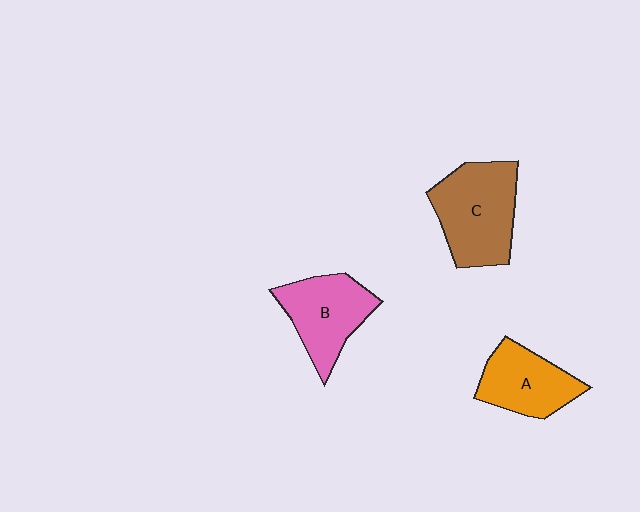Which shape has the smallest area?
Shape A (orange).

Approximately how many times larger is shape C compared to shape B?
Approximately 1.2 times.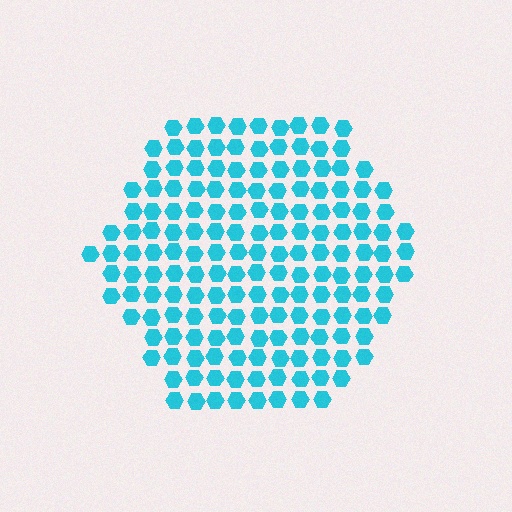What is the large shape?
The large shape is a hexagon.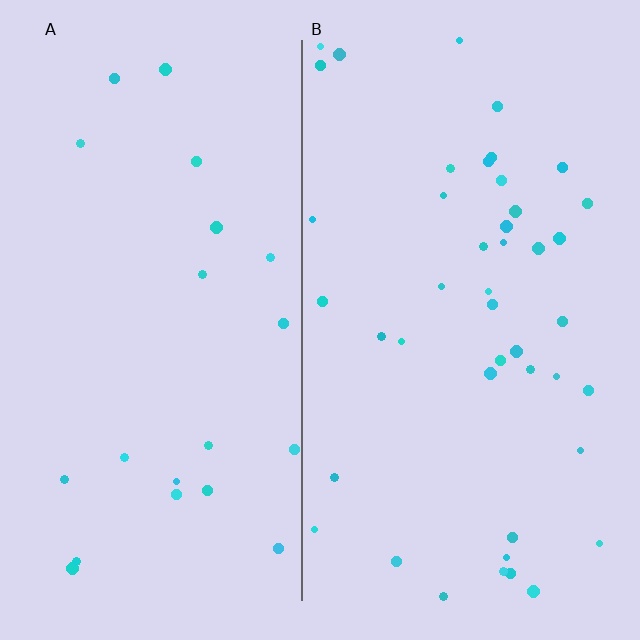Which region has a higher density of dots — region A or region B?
B (the right).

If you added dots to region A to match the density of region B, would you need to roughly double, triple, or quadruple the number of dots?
Approximately double.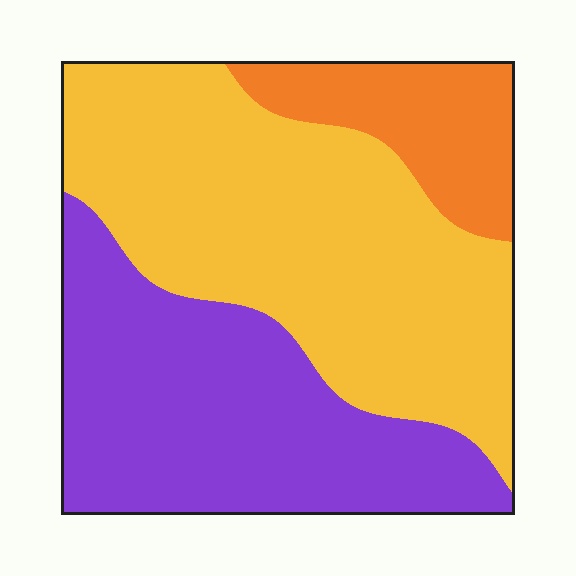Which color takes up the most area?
Yellow, at roughly 50%.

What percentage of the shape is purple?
Purple takes up about three eighths (3/8) of the shape.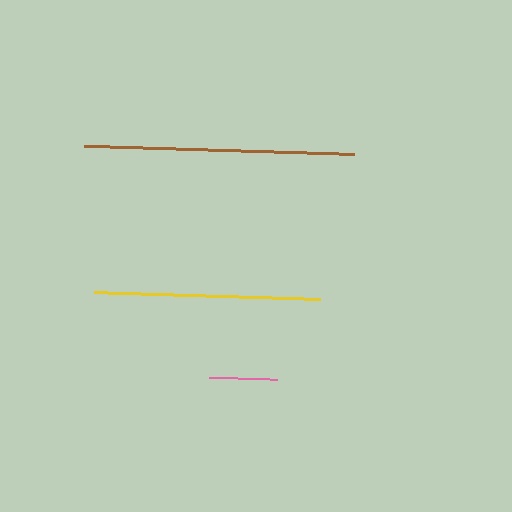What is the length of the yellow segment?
The yellow segment is approximately 226 pixels long.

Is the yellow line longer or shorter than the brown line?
The brown line is longer than the yellow line.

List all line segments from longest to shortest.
From longest to shortest: brown, yellow, pink.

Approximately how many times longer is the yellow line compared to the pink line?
The yellow line is approximately 3.3 times the length of the pink line.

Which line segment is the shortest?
The pink line is the shortest at approximately 67 pixels.